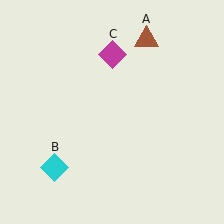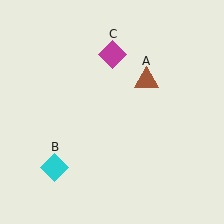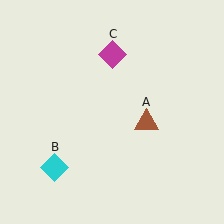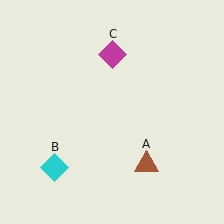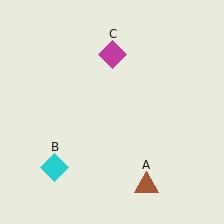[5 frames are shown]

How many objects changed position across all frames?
1 object changed position: brown triangle (object A).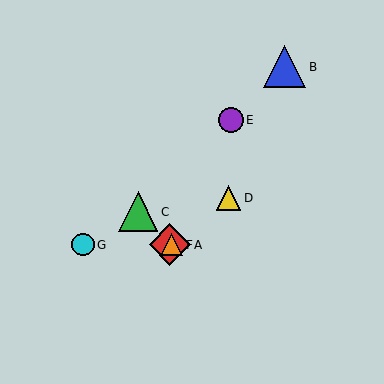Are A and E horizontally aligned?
No, A is at y≈245 and E is at y≈120.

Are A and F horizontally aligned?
Yes, both are at y≈245.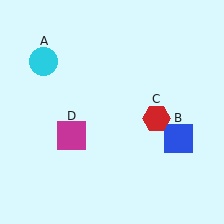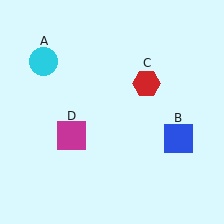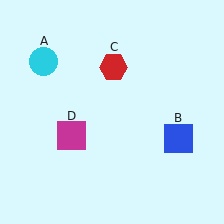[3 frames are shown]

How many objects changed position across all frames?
1 object changed position: red hexagon (object C).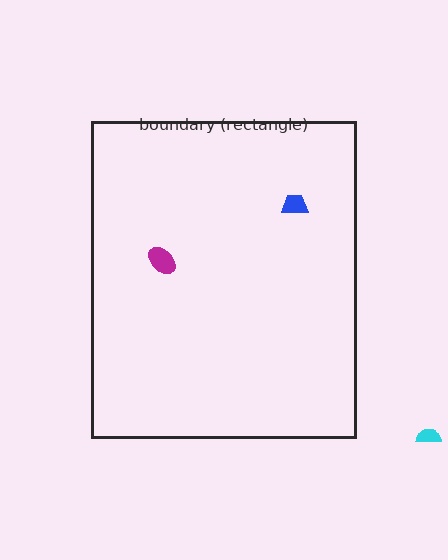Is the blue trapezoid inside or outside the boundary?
Inside.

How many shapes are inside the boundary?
2 inside, 1 outside.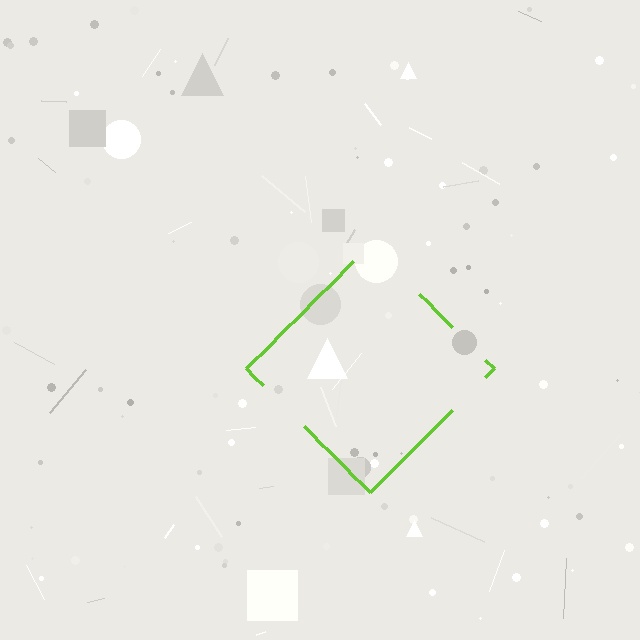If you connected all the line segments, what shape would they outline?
They would outline a diamond.